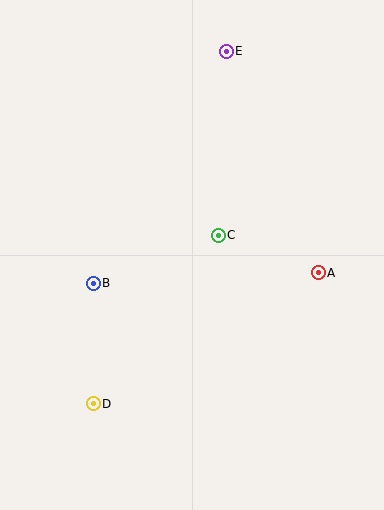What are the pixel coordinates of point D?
Point D is at (93, 404).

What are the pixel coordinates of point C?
Point C is at (218, 235).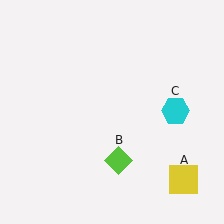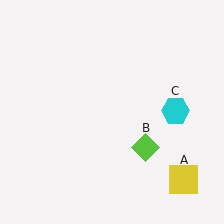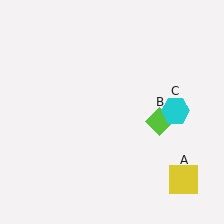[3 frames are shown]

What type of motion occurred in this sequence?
The lime diamond (object B) rotated counterclockwise around the center of the scene.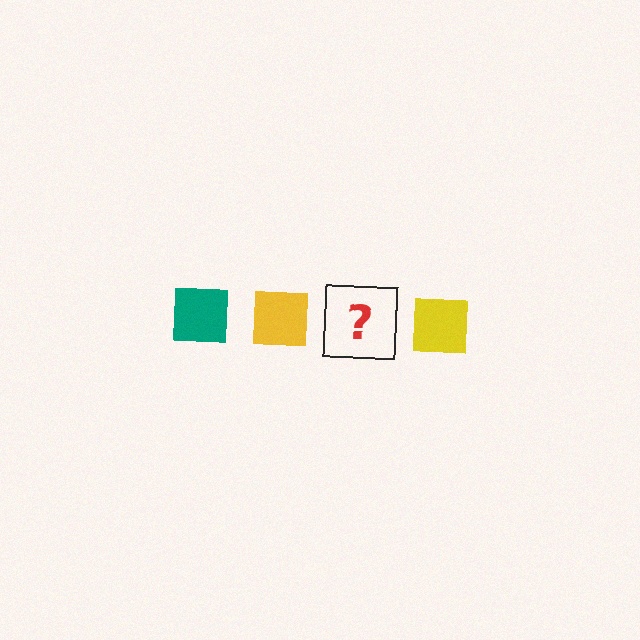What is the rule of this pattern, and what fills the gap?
The rule is that the pattern cycles through teal, yellow squares. The gap should be filled with a teal square.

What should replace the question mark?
The question mark should be replaced with a teal square.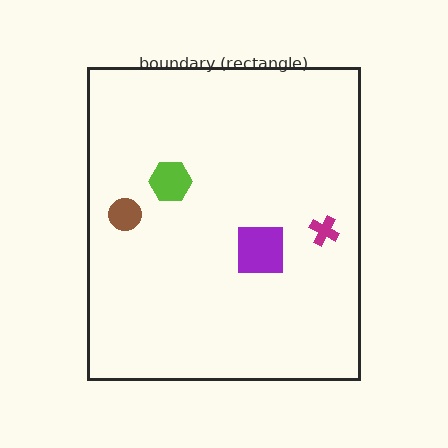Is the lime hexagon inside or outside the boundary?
Inside.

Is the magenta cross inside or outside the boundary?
Inside.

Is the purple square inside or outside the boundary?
Inside.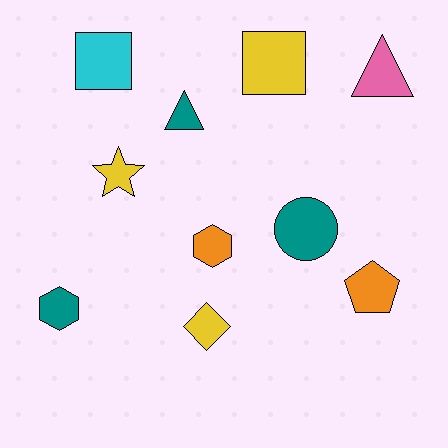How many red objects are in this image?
There are no red objects.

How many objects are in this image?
There are 10 objects.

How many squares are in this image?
There are 2 squares.